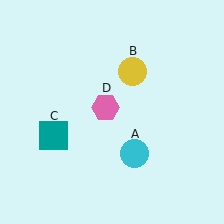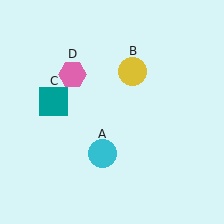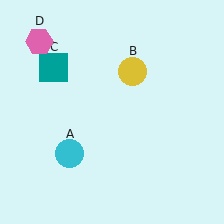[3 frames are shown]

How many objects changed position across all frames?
3 objects changed position: cyan circle (object A), teal square (object C), pink hexagon (object D).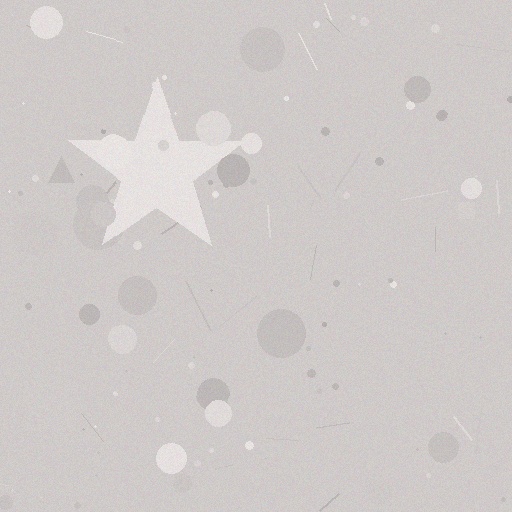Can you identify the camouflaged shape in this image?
The camouflaged shape is a star.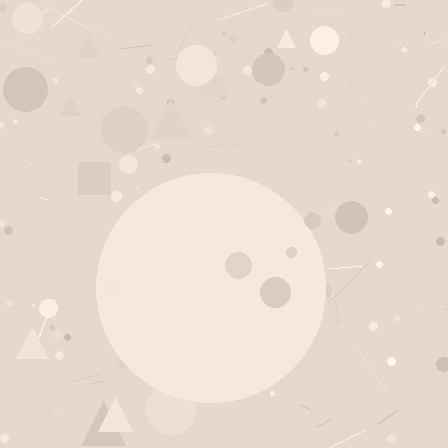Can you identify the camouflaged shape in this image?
The camouflaged shape is a circle.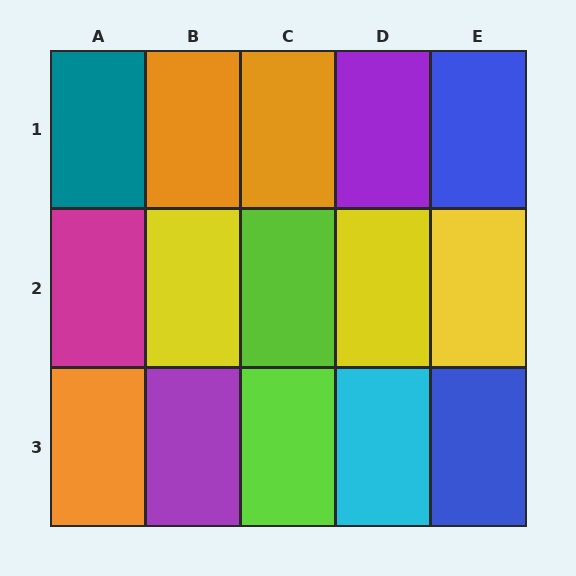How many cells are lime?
2 cells are lime.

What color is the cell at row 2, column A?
Magenta.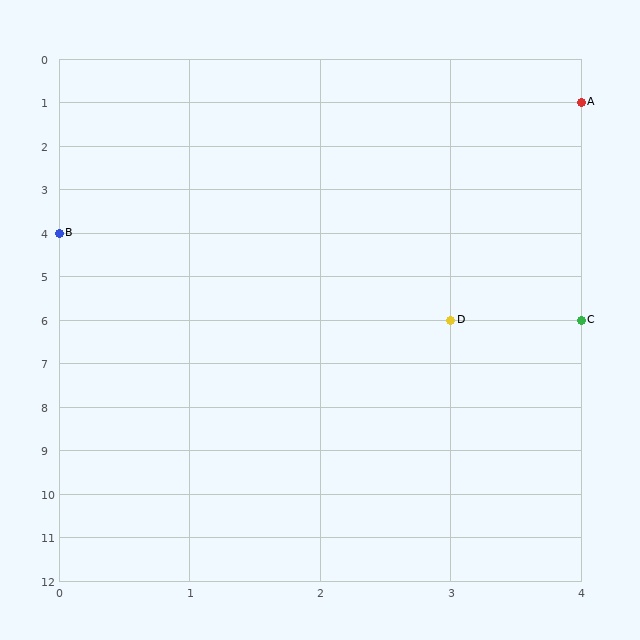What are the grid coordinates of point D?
Point D is at grid coordinates (3, 6).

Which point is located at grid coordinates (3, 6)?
Point D is at (3, 6).